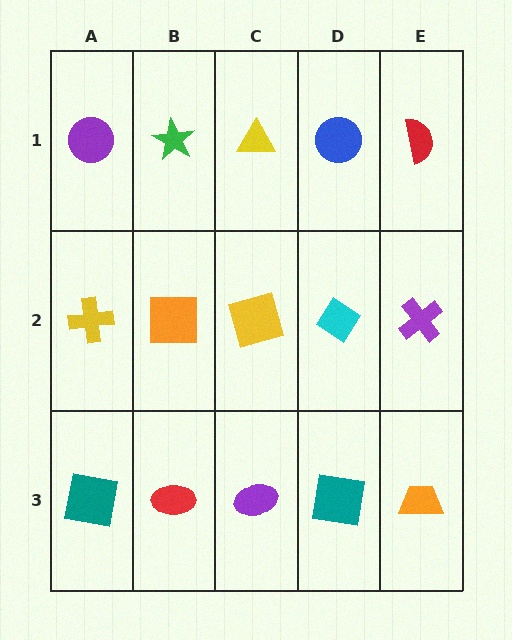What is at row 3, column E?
An orange trapezoid.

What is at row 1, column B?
A green star.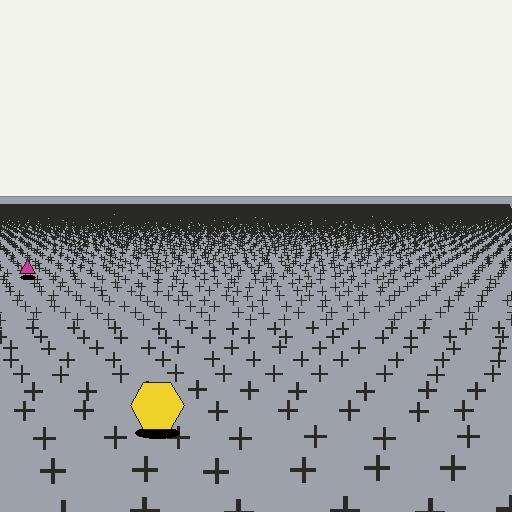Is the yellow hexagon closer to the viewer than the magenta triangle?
Yes. The yellow hexagon is closer — you can tell from the texture gradient: the ground texture is coarser near it.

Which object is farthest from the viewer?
The magenta triangle is farthest from the viewer. It appears smaller and the ground texture around it is denser.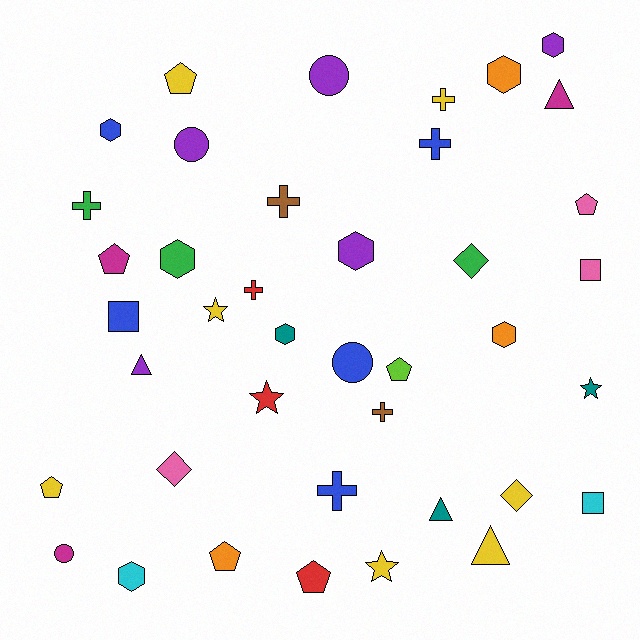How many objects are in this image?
There are 40 objects.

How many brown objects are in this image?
There are 2 brown objects.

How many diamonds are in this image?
There are 3 diamonds.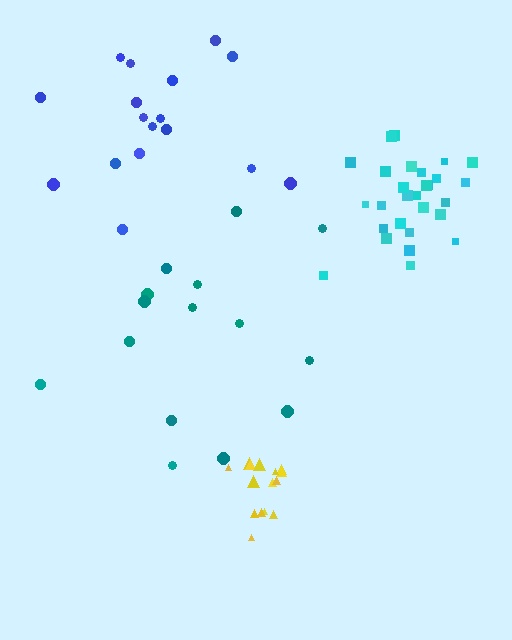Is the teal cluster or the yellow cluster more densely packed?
Yellow.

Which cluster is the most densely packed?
Yellow.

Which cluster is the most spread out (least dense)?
Teal.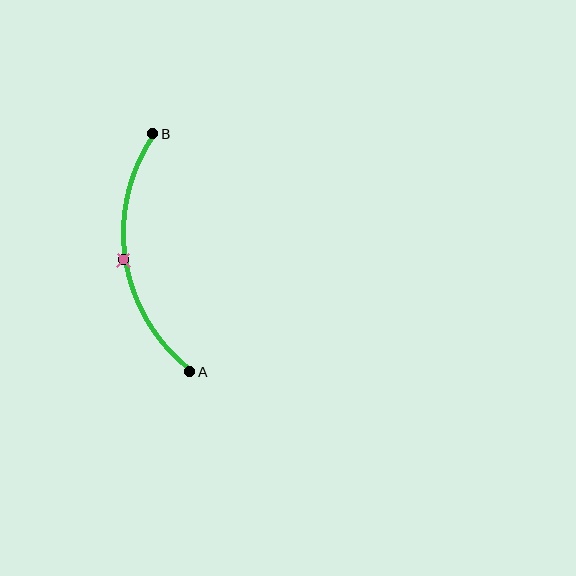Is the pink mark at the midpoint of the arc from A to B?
Yes. The pink mark lies on the arc at equal arc-length from both A and B — it is the arc midpoint.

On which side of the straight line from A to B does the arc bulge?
The arc bulges to the left of the straight line connecting A and B.